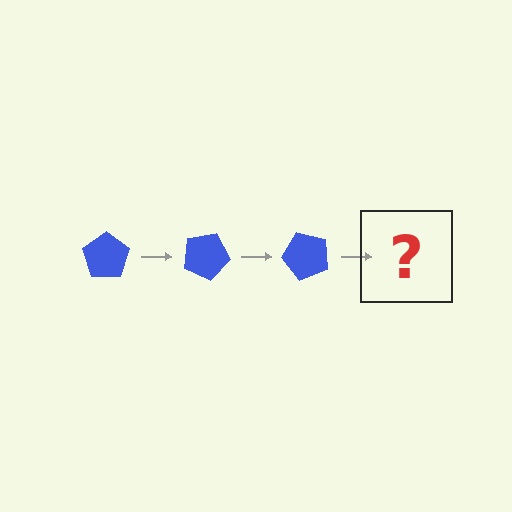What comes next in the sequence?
The next element should be a blue pentagon rotated 75 degrees.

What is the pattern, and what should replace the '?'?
The pattern is that the pentagon rotates 25 degrees each step. The '?' should be a blue pentagon rotated 75 degrees.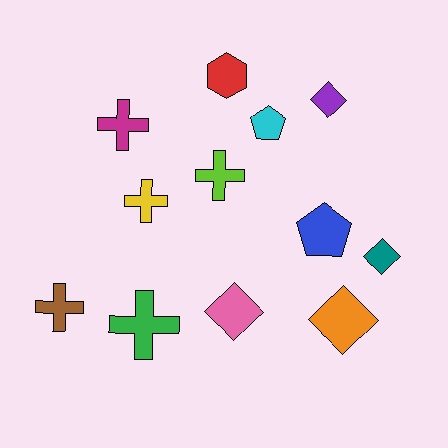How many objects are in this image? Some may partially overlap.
There are 12 objects.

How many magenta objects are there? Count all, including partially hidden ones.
There is 1 magenta object.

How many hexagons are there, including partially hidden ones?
There is 1 hexagon.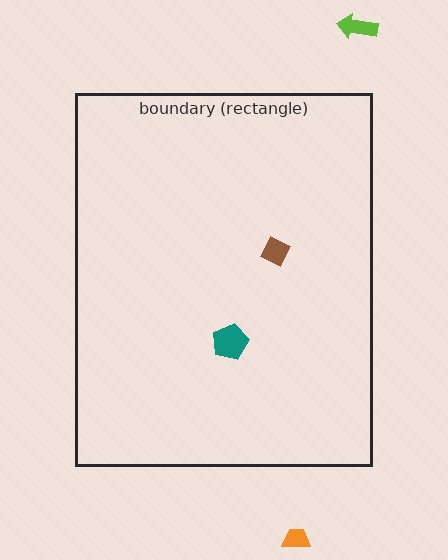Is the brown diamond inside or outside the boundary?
Inside.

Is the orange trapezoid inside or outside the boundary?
Outside.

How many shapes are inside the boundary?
2 inside, 2 outside.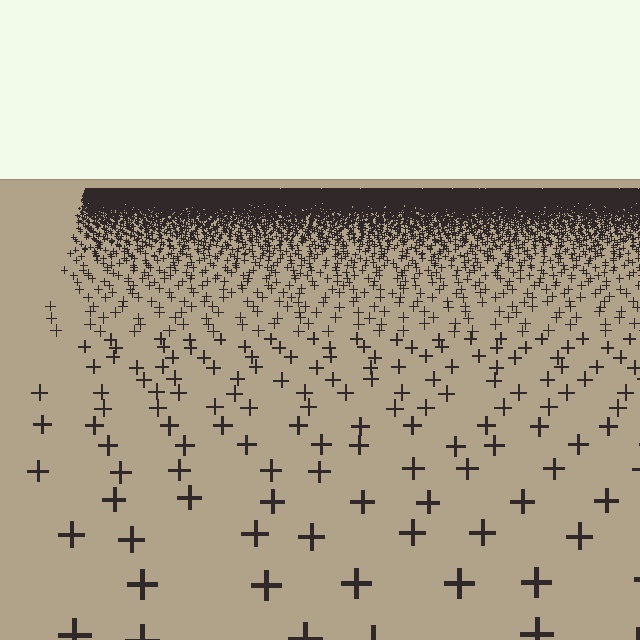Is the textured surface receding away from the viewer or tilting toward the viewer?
The surface is receding away from the viewer. Texture elements get smaller and denser toward the top.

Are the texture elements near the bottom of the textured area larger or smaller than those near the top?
Larger. Near the bottom, elements are closer to the viewer and appear at a bigger on-screen size.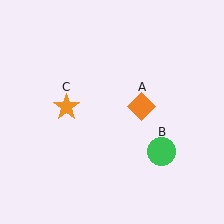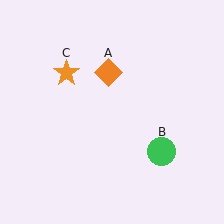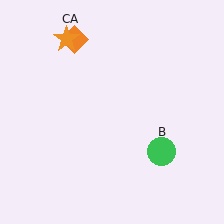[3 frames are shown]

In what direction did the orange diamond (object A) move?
The orange diamond (object A) moved up and to the left.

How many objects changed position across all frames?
2 objects changed position: orange diamond (object A), orange star (object C).